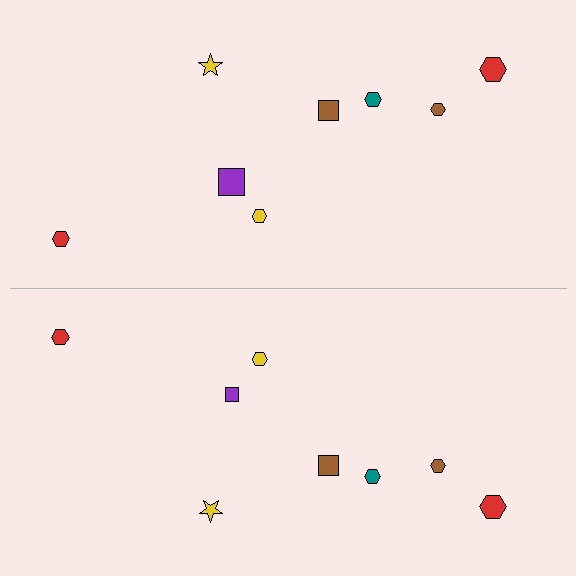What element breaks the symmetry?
The purple square on the bottom side has a different size than its mirror counterpart.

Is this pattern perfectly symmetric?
No, the pattern is not perfectly symmetric. The purple square on the bottom side has a different size than its mirror counterpart.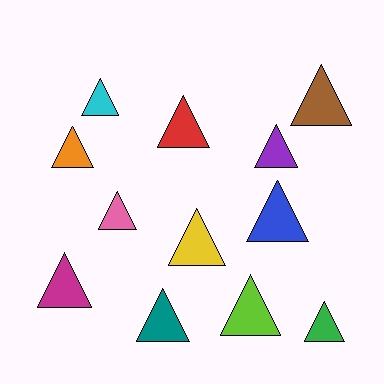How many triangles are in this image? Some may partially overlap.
There are 12 triangles.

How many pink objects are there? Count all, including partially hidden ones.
There is 1 pink object.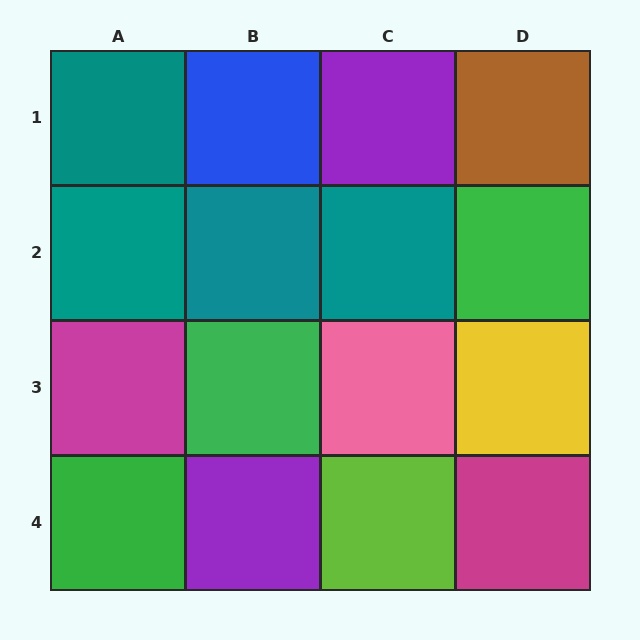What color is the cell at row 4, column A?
Green.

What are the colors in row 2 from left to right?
Teal, teal, teal, green.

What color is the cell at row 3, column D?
Yellow.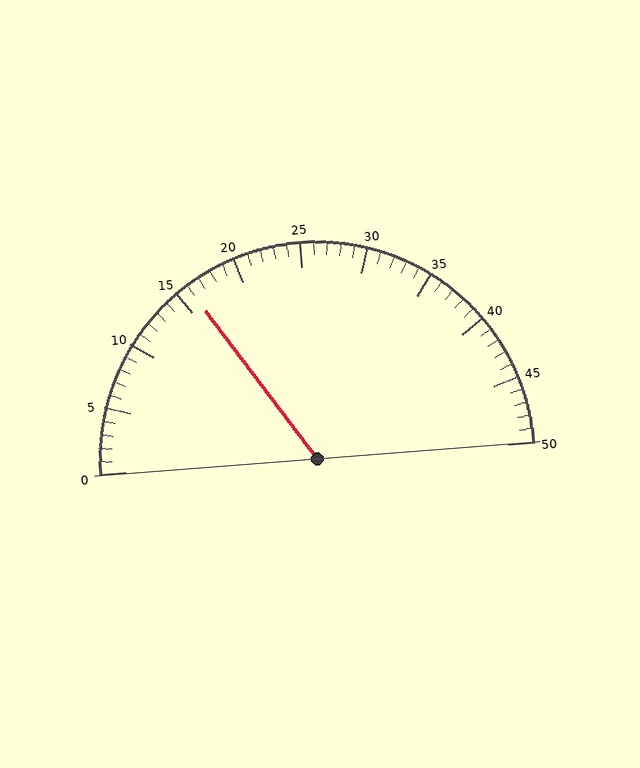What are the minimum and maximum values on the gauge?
The gauge ranges from 0 to 50.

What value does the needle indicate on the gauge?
The needle indicates approximately 16.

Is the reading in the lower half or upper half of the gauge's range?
The reading is in the lower half of the range (0 to 50).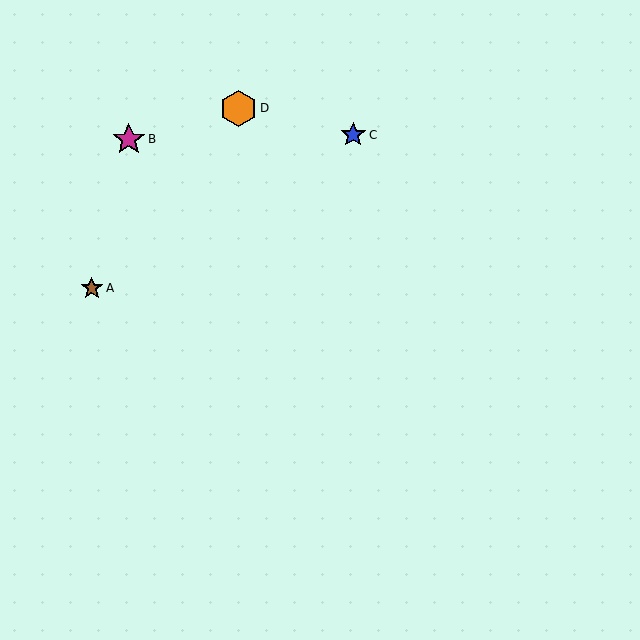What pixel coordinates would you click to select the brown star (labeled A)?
Click at (92, 288) to select the brown star A.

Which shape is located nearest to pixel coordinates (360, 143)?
The blue star (labeled C) at (353, 135) is nearest to that location.